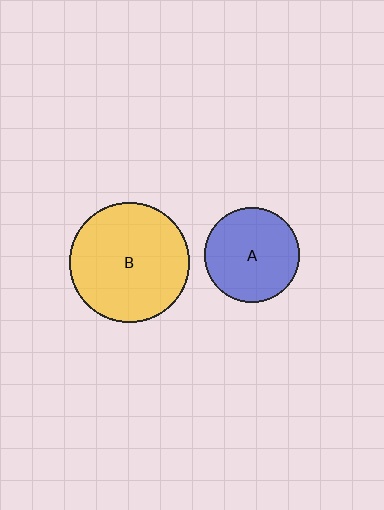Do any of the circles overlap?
No, none of the circles overlap.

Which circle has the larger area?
Circle B (yellow).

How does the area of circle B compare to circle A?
Approximately 1.6 times.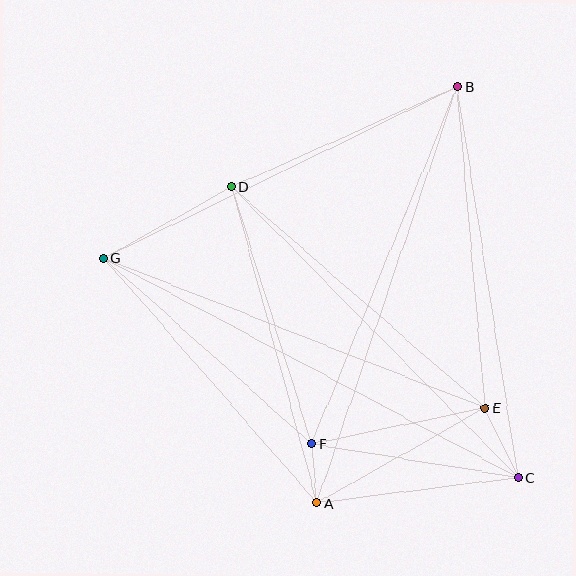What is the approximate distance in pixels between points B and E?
The distance between B and E is approximately 322 pixels.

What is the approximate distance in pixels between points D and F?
The distance between D and F is approximately 269 pixels.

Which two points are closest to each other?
Points A and F are closest to each other.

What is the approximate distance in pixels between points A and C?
The distance between A and C is approximately 203 pixels.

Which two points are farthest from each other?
Points C and G are farthest from each other.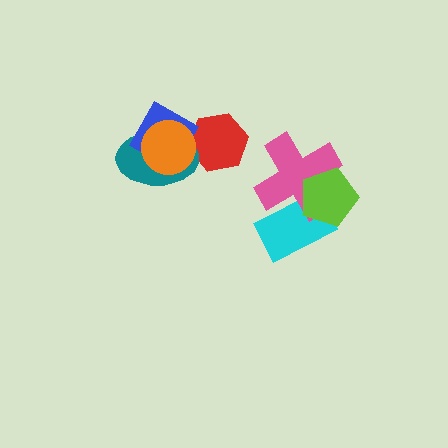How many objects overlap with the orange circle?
3 objects overlap with the orange circle.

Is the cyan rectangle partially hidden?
Yes, it is partially covered by another shape.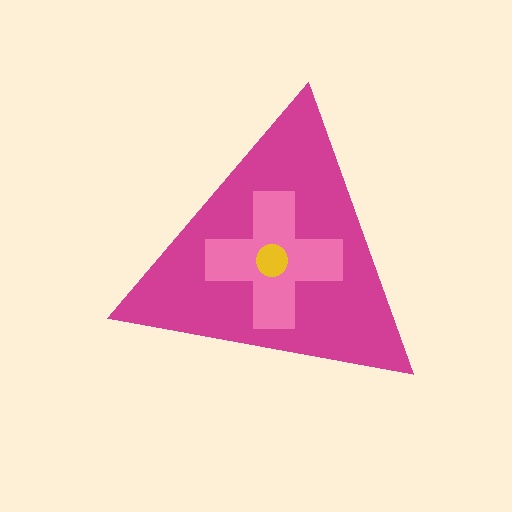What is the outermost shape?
The magenta triangle.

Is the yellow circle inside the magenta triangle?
Yes.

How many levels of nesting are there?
3.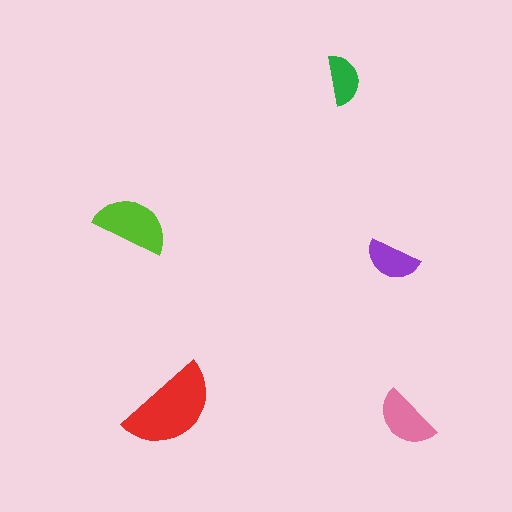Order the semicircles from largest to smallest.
the red one, the lime one, the pink one, the purple one, the green one.